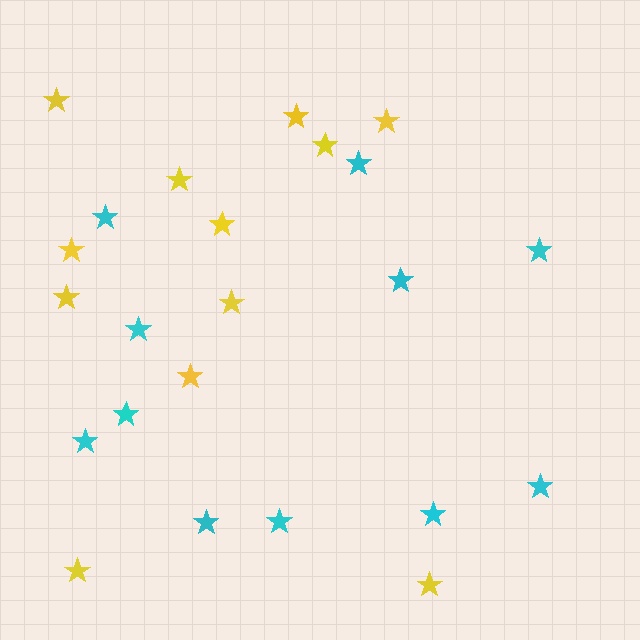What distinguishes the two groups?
There are 2 groups: one group of cyan stars (11) and one group of yellow stars (12).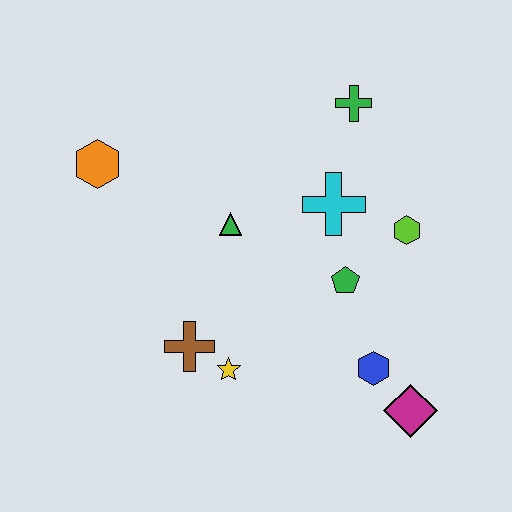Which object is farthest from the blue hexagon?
The orange hexagon is farthest from the blue hexagon.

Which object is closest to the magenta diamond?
The blue hexagon is closest to the magenta diamond.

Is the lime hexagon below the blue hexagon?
No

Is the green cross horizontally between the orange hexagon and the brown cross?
No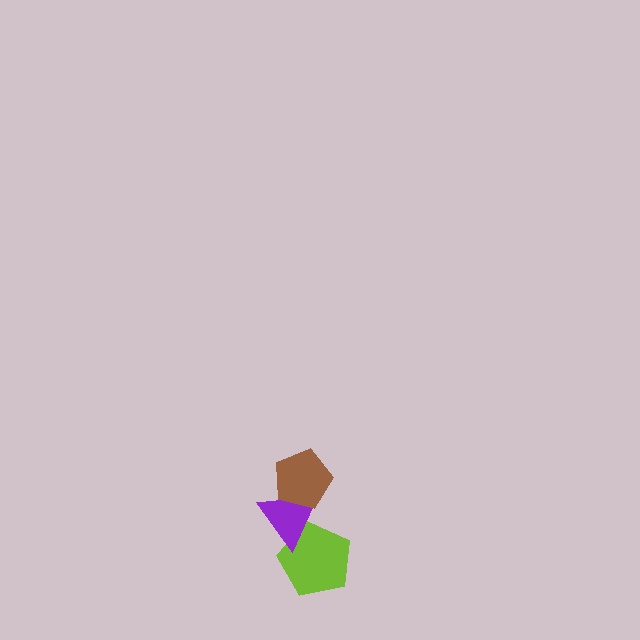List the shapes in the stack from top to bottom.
From top to bottom: the brown pentagon, the purple triangle, the lime pentagon.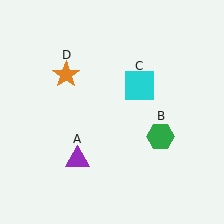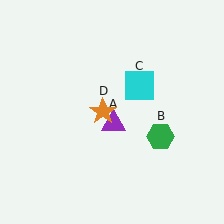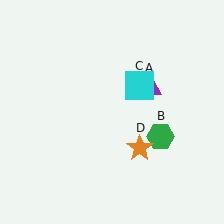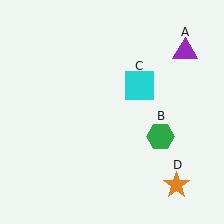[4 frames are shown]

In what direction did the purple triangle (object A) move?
The purple triangle (object A) moved up and to the right.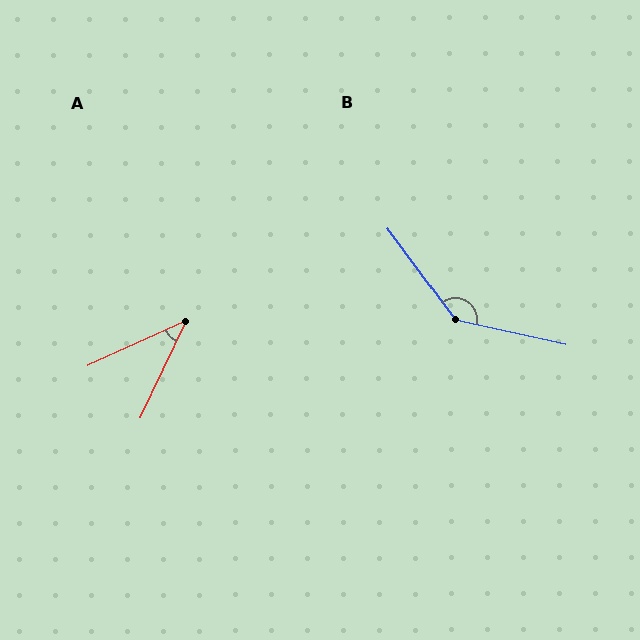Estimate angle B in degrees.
Approximately 139 degrees.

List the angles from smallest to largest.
A (40°), B (139°).